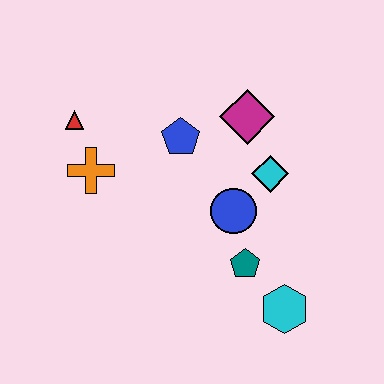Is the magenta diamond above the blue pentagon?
Yes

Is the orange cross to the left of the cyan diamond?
Yes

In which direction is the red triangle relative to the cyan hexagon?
The red triangle is to the left of the cyan hexagon.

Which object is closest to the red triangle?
The orange cross is closest to the red triangle.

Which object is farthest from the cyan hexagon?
The red triangle is farthest from the cyan hexagon.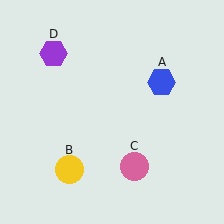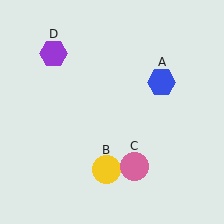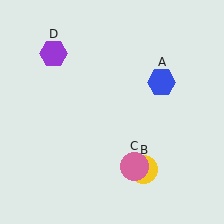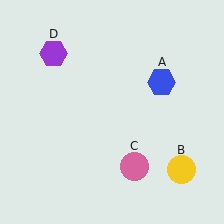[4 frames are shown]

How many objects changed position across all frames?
1 object changed position: yellow circle (object B).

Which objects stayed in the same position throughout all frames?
Blue hexagon (object A) and pink circle (object C) and purple hexagon (object D) remained stationary.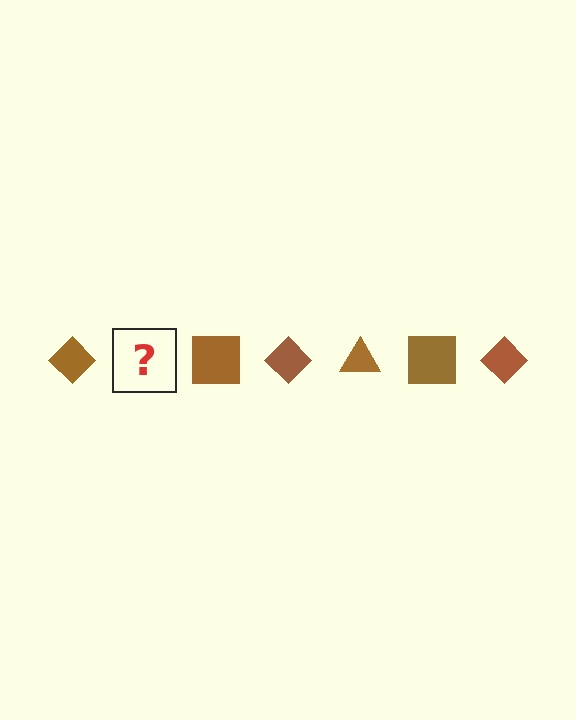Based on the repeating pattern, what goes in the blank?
The blank should be a brown triangle.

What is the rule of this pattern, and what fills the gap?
The rule is that the pattern cycles through diamond, triangle, square shapes in brown. The gap should be filled with a brown triangle.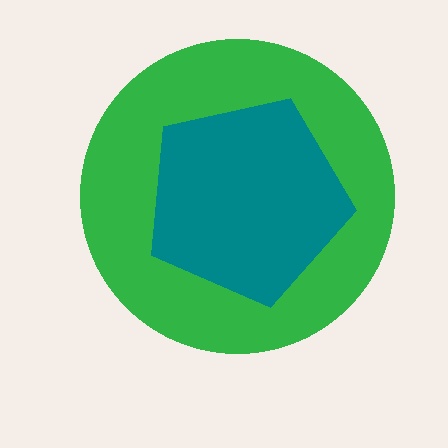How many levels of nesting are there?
2.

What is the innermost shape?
The teal pentagon.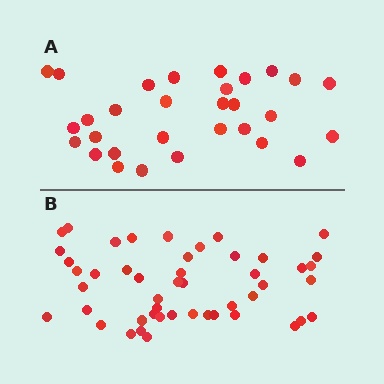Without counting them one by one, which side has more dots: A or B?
Region B (the bottom region) has more dots.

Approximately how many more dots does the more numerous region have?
Region B has approximately 20 more dots than region A.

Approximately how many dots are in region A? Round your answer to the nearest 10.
About 30 dots.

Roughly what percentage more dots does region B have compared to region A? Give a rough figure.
About 60% more.